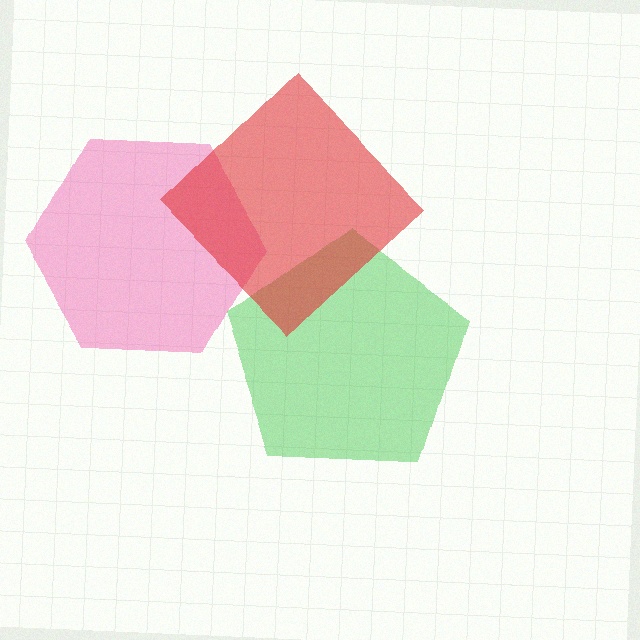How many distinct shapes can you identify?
There are 3 distinct shapes: a green pentagon, a pink hexagon, a red diamond.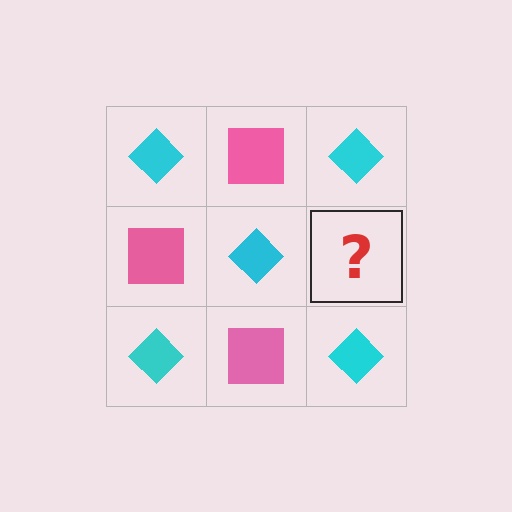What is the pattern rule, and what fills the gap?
The rule is that it alternates cyan diamond and pink square in a checkerboard pattern. The gap should be filled with a pink square.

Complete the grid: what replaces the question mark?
The question mark should be replaced with a pink square.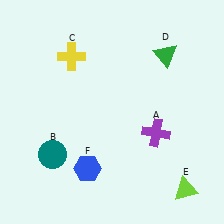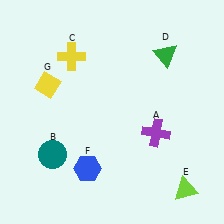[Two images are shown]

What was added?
A yellow diamond (G) was added in Image 2.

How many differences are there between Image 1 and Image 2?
There is 1 difference between the two images.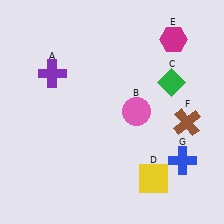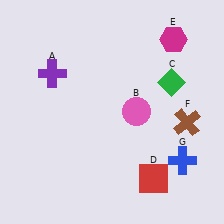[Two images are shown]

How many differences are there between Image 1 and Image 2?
There is 1 difference between the two images.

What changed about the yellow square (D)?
In Image 1, D is yellow. In Image 2, it changed to red.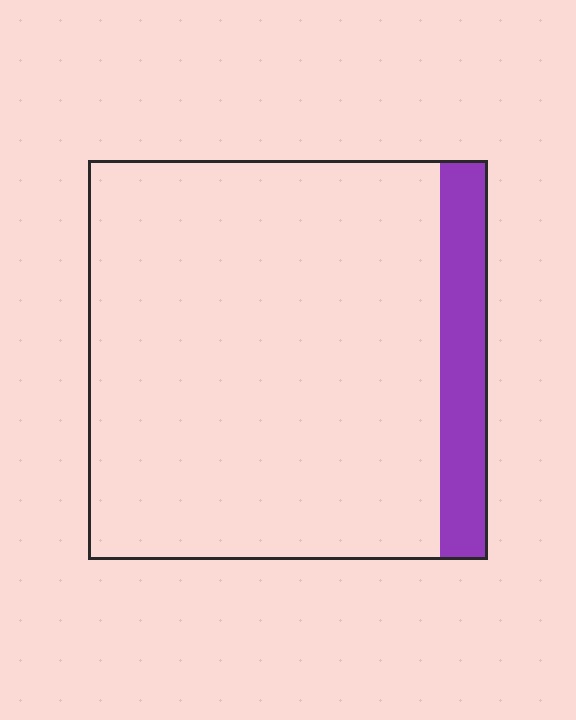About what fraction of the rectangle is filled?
About one eighth (1/8).